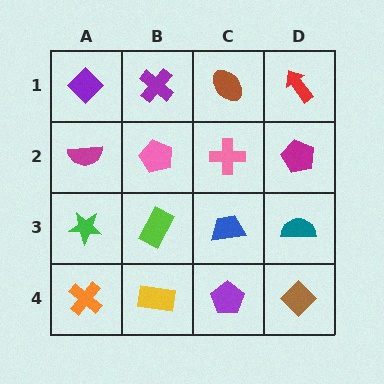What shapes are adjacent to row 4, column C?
A blue trapezoid (row 3, column C), a yellow rectangle (row 4, column B), a brown diamond (row 4, column D).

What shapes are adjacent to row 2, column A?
A purple diamond (row 1, column A), a green star (row 3, column A), a pink pentagon (row 2, column B).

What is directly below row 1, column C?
A pink cross.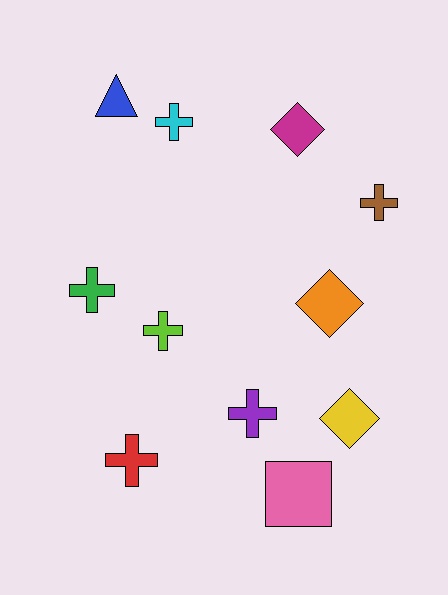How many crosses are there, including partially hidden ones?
There are 6 crosses.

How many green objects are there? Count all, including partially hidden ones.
There is 1 green object.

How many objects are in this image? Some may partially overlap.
There are 11 objects.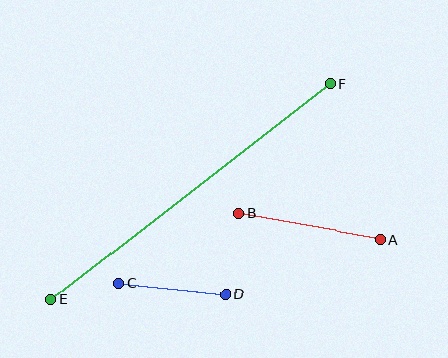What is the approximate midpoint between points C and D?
The midpoint is at approximately (172, 289) pixels.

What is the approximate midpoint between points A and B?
The midpoint is at approximately (309, 226) pixels.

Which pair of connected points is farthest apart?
Points E and F are farthest apart.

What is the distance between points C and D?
The distance is approximately 108 pixels.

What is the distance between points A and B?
The distance is approximately 144 pixels.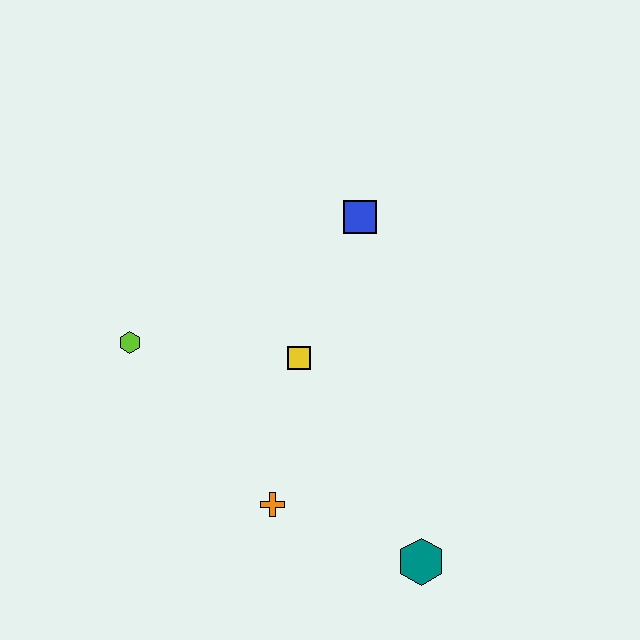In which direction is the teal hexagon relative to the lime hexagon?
The teal hexagon is to the right of the lime hexagon.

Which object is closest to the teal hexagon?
The orange cross is closest to the teal hexagon.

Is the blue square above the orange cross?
Yes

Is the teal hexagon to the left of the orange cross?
No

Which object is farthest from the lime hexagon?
The teal hexagon is farthest from the lime hexagon.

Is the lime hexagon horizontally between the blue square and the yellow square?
No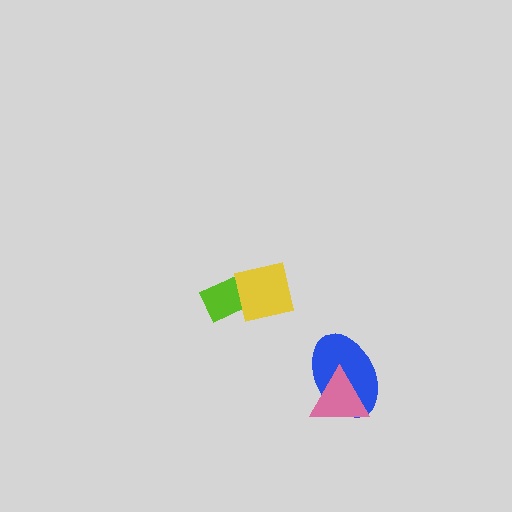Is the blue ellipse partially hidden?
Yes, it is partially covered by another shape.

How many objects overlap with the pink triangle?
1 object overlaps with the pink triangle.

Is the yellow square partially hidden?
No, no other shape covers it.